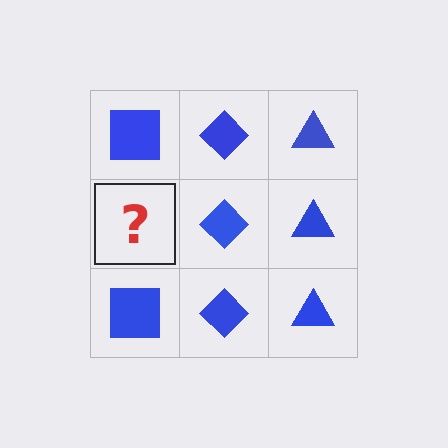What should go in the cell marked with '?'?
The missing cell should contain a blue square.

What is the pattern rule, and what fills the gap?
The rule is that each column has a consistent shape. The gap should be filled with a blue square.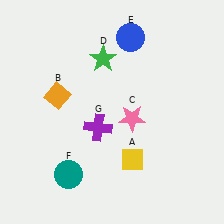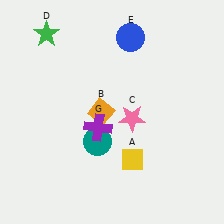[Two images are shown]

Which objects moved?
The objects that moved are: the orange diamond (B), the green star (D), the teal circle (F).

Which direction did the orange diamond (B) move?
The orange diamond (B) moved right.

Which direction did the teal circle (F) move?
The teal circle (F) moved up.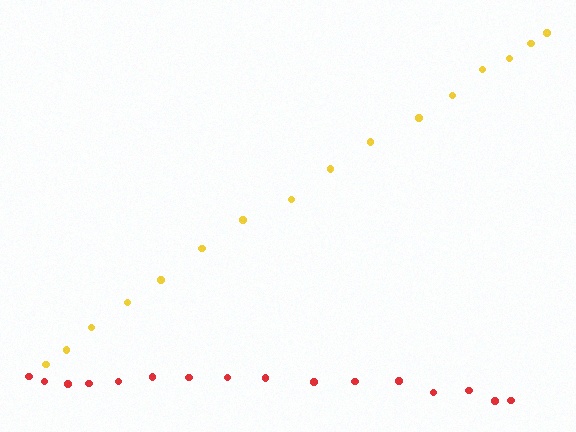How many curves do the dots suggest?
There are 2 distinct paths.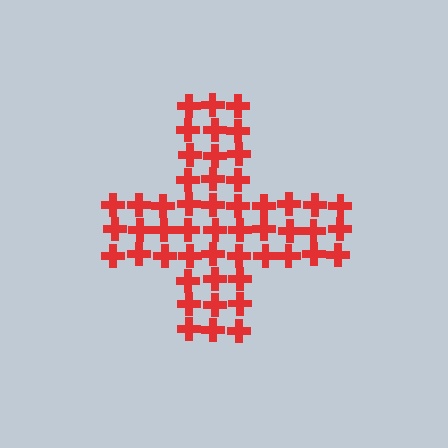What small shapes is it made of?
It is made of small crosses.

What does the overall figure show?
The overall figure shows a cross.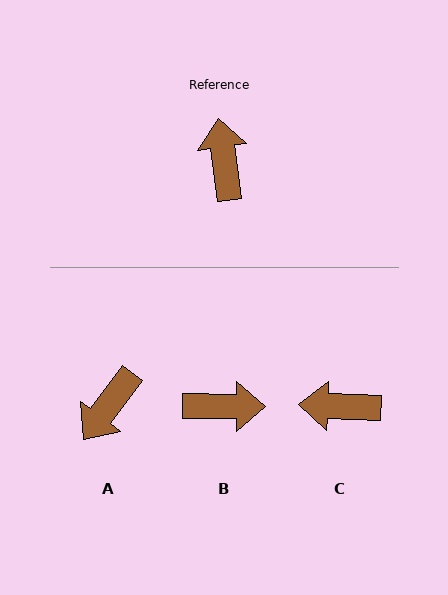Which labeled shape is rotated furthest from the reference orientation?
A, about 135 degrees away.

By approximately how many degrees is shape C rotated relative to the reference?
Approximately 80 degrees counter-clockwise.